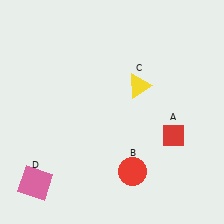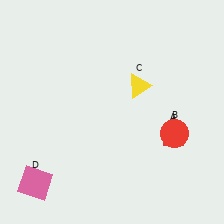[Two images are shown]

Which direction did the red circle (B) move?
The red circle (B) moved right.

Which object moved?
The red circle (B) moved right.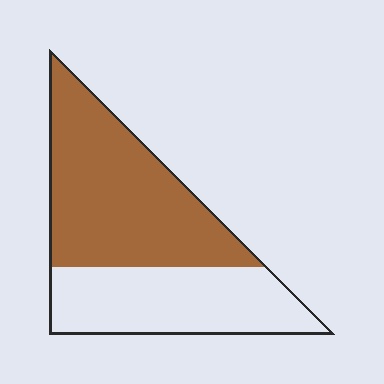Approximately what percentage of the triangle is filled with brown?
Approximately 60%.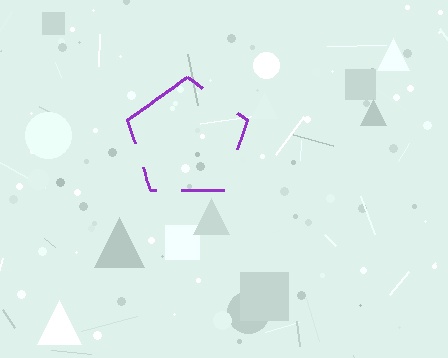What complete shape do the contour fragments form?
The contour fragments form a pentagon.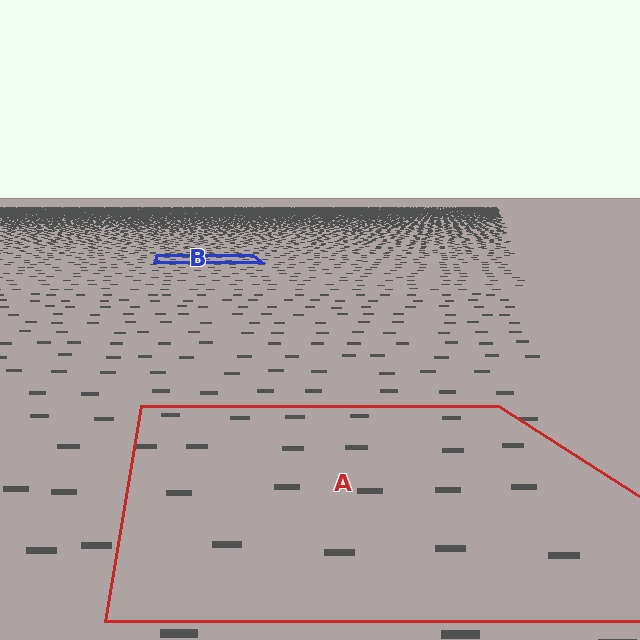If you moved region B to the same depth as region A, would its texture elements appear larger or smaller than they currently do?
They would appear larger. At a closer depth, the same texture elements are projected at a bigger on-screen size.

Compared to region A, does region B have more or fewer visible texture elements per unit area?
Region B has more texture elements per unit area — they are packed more densely because it is farther away.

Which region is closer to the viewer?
Region A is closer. The texture elements there are larger and more spread out.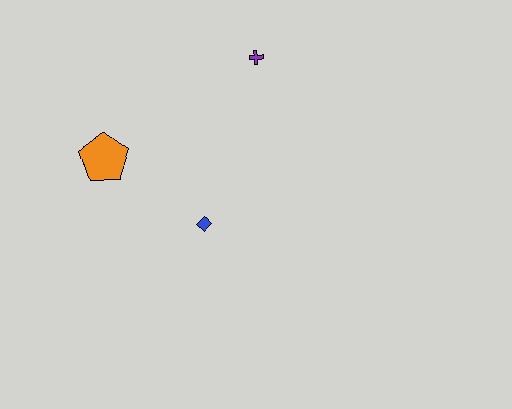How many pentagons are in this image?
There is 1 pentagon.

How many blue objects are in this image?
There is 1 blue object.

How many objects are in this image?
There are 3 objects.